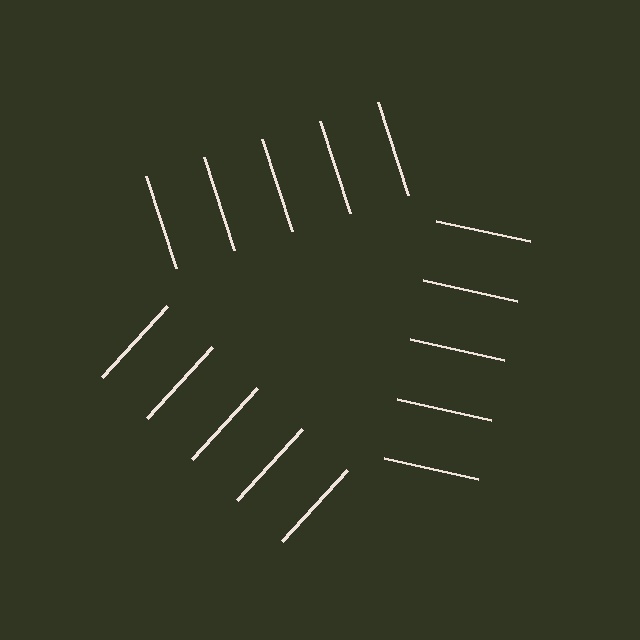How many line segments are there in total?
15 — 5 along each of the 3 edges.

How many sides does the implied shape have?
3 sides — the line-ends trace a triangle.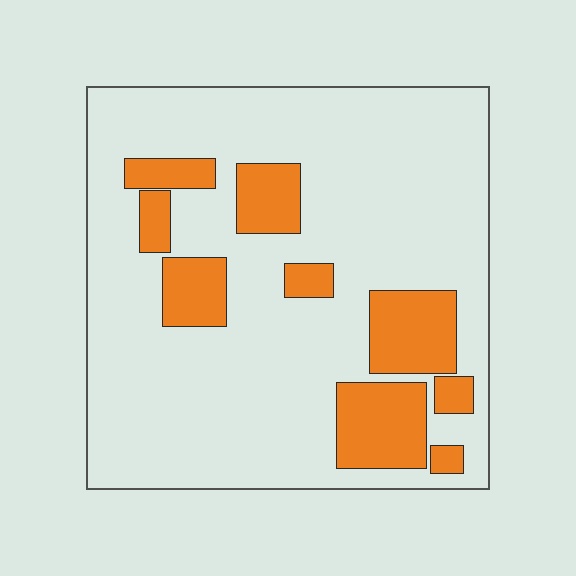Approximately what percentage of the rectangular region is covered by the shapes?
Approximately 20%.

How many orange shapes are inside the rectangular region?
9.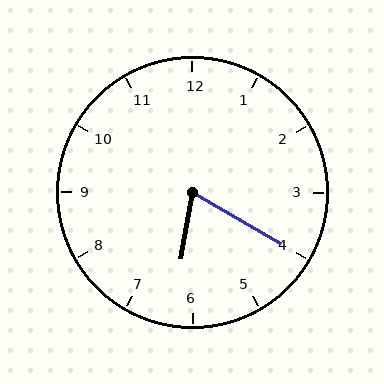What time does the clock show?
6:20.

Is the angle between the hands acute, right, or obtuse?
It is acute.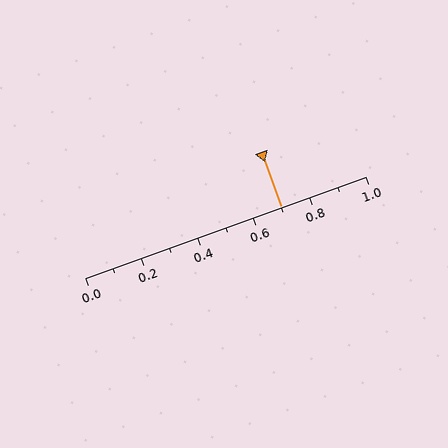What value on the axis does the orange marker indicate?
The marker indicates approximately 0.7.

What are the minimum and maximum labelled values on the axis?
The axis runs from 0.0 to 1.0.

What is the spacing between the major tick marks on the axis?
The major ticks are spaced 0.2 apart.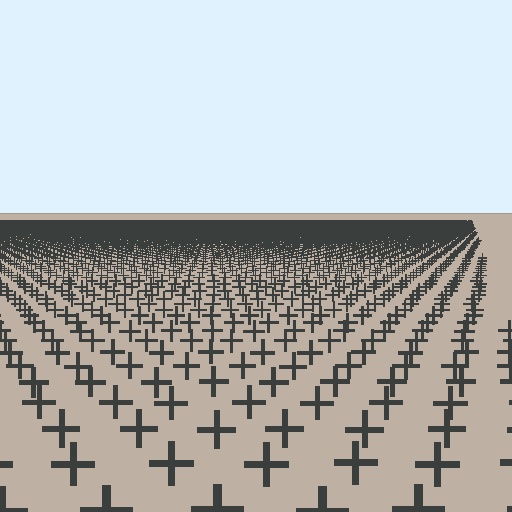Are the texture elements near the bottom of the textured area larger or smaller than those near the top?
Larger. Near the bottom, elements are closer to the viewer and appear at a bigger on-screen size.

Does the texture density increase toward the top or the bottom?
Density increases toward the top.